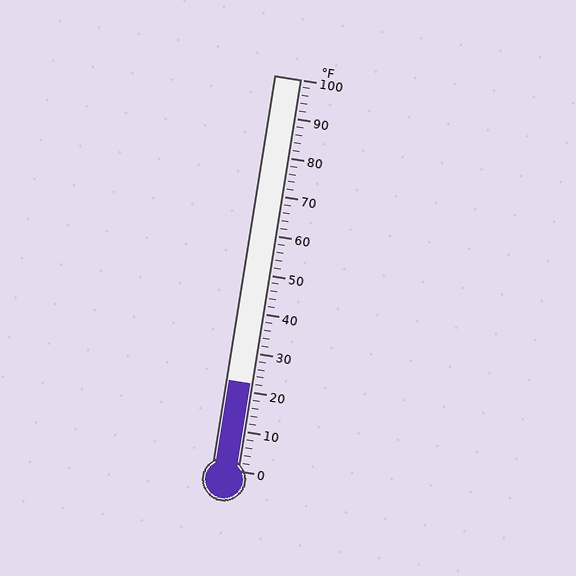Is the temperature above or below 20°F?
The temperature is above 20°F.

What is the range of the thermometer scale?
The thermometer scale ranges from 0°F to 100°F.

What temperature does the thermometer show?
The thermometer shows approximately 22°F.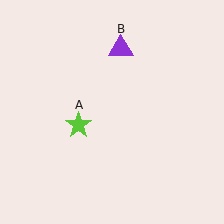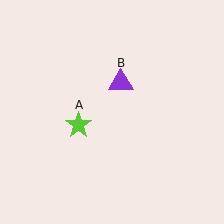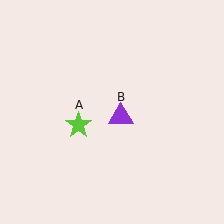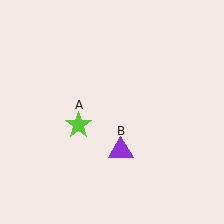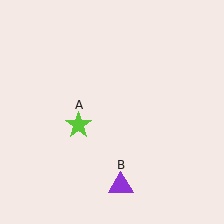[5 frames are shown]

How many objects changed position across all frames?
1 object changed position: purple triangle (object B).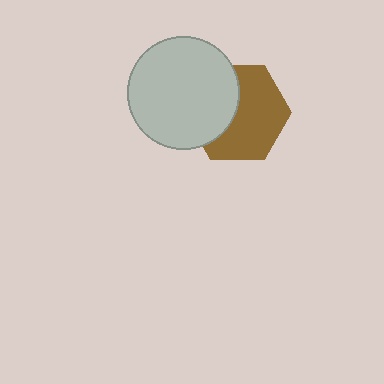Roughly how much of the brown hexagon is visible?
About half of it is visible (roughly 61%).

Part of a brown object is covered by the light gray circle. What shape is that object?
It is a hexagon.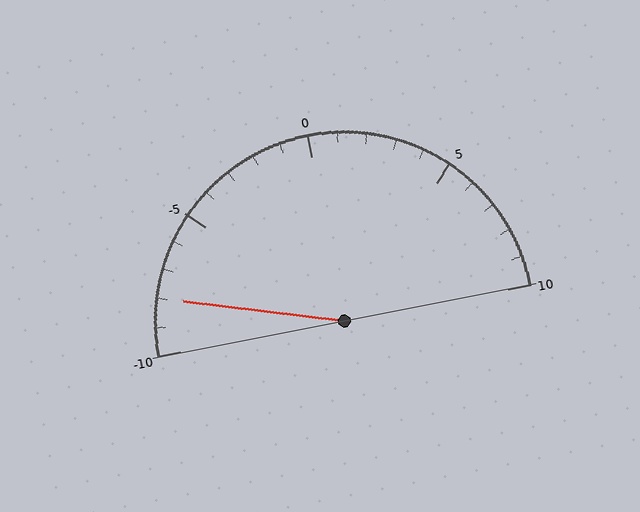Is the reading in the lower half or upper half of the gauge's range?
The reading is in the lower half of the range (-10 to 10).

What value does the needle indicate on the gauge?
The needle indicates approximately -8.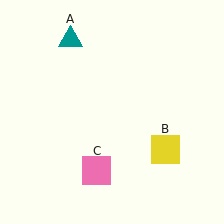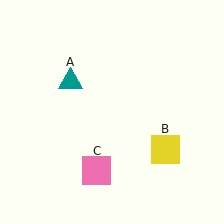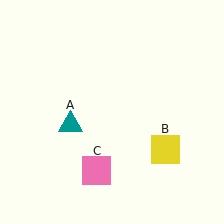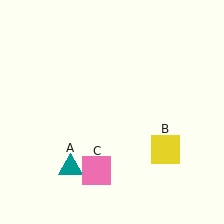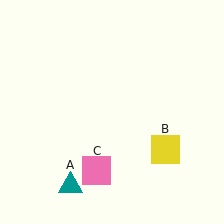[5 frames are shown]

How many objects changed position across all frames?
1 object changed position: teal triangle (object A).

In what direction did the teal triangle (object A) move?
The teal triangle (object A) moved down.